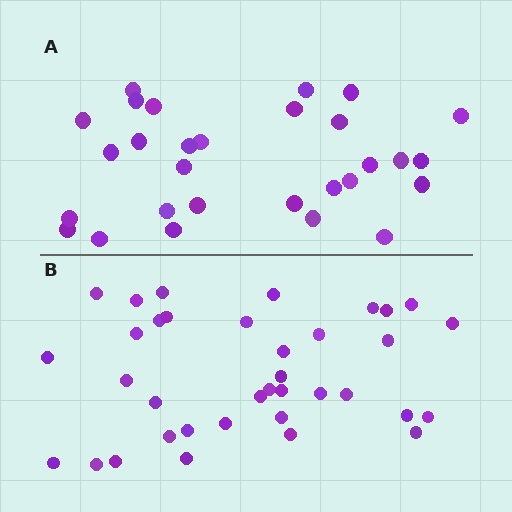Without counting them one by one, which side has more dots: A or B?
Region B (the bottom region) has more dots.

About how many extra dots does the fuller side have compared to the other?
Region B has roughly 8 or so more dots than region A.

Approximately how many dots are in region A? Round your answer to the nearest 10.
About 30 dots. (The exact count is 29, which rounds to 30.)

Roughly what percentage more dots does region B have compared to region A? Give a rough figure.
About 25% more.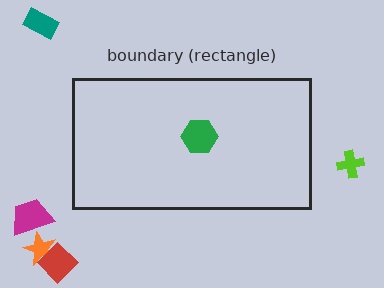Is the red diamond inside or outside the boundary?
Outside.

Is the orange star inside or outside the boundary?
Outside.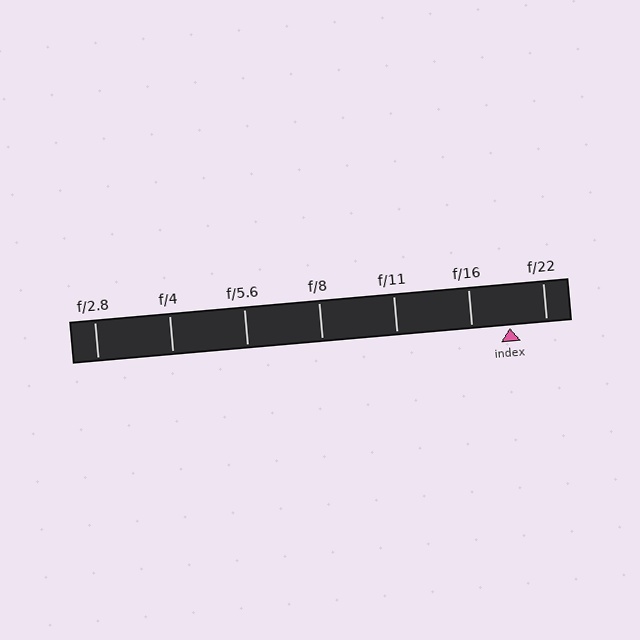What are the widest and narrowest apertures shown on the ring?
The widest aperture shown is f/2.8 and the narrowest is f/22.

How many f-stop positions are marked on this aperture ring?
There are 7 f-stop positions marked.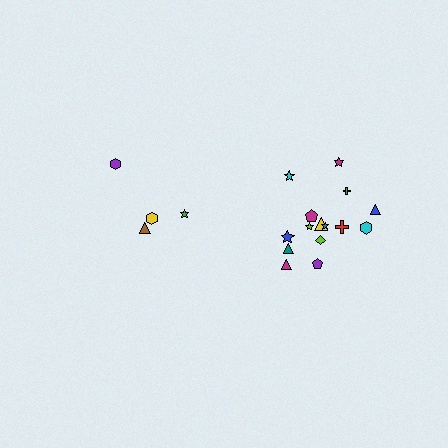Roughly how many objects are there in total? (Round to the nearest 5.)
Roughly 20 objects in total.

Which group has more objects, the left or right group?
The right group.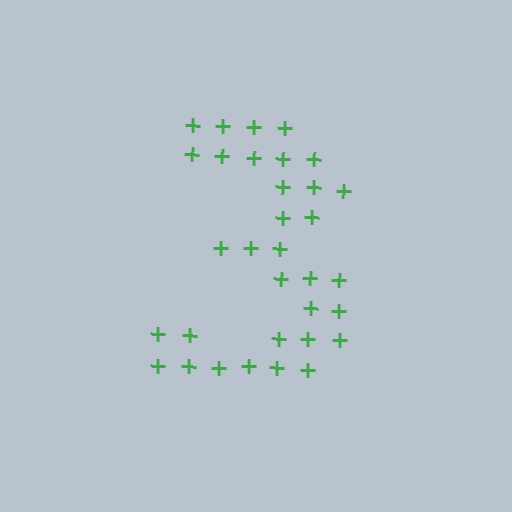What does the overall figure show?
The overall figure shows the digit 3.